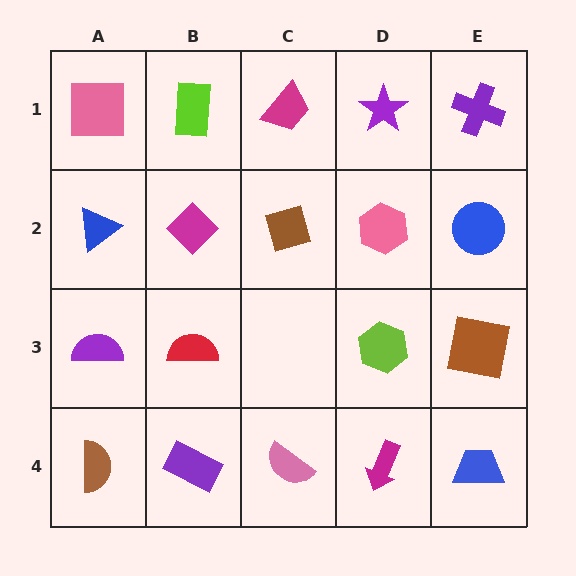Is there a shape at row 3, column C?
No, that cell is empty.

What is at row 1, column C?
A magenta trapezoid.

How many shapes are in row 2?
5 shapes.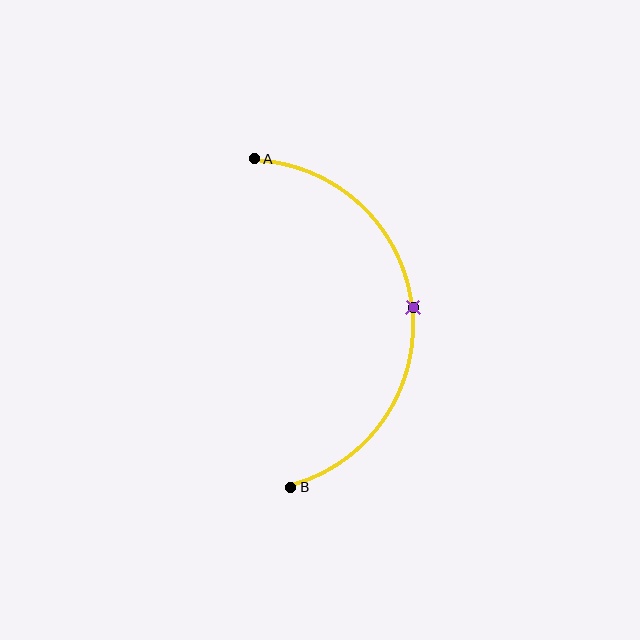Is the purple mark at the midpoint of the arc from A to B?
Yes. The purple mark lies on the arc at equal arc-length from both A and B — it is the arc midpoint.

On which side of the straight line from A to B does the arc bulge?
The arc bulges to the right of the straight line connecting A and B.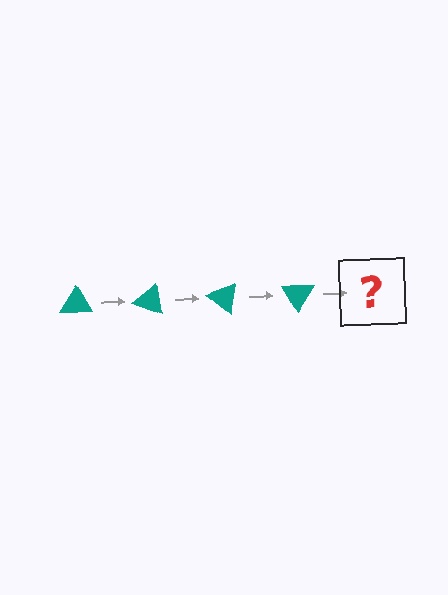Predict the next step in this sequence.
The next step is a teal triangle rotated 80 degrees.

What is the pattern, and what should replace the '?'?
The pattern is that the triangle rotates 20 degrees each step. The '?' should be a teal triangle rotated 80 degrees.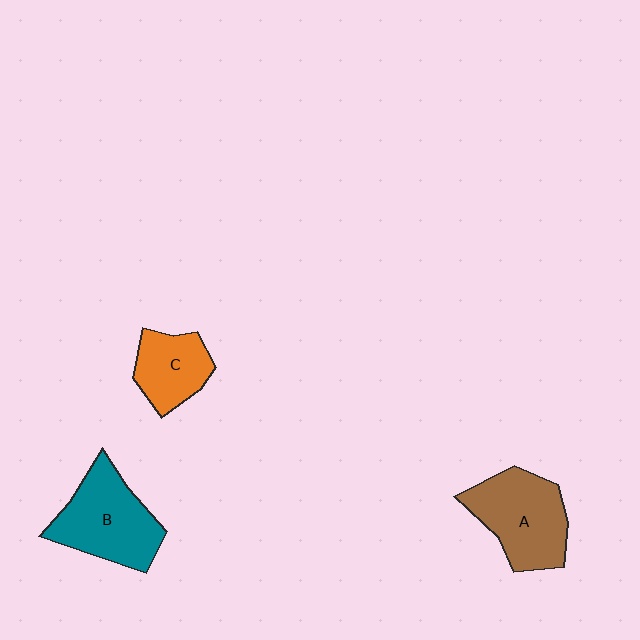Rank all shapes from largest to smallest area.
From largest to smallest: B (teal), A (brown), C (orange).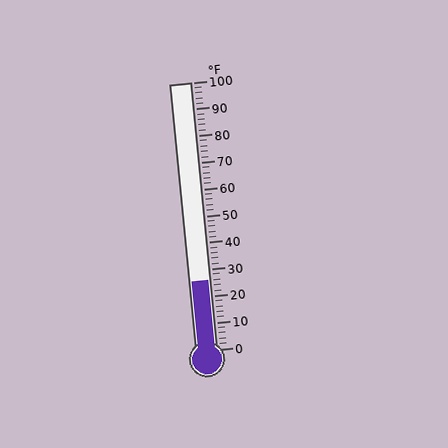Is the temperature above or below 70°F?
The temperature is below 70°F.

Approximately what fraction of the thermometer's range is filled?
The thermometer is filled to approximately 25% of its range.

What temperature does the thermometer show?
The thermometer shows approximately 26°F.